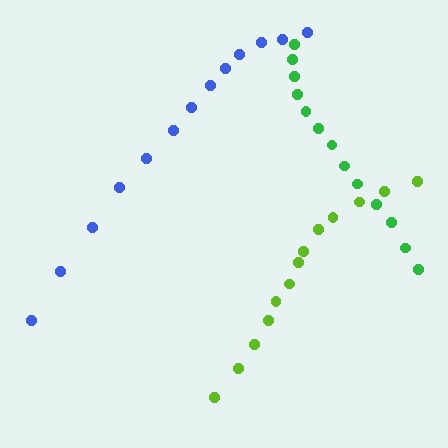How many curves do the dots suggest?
There are 3 distinct paths.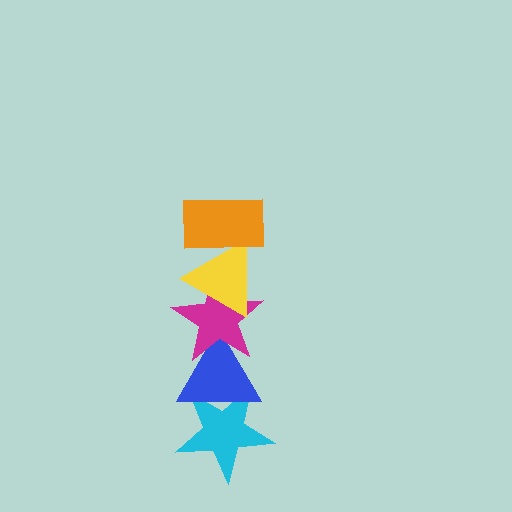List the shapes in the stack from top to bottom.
From top to bottom: the orange rectangle, the yellow triangle, the magenta star, the blue triangle, the cyan star.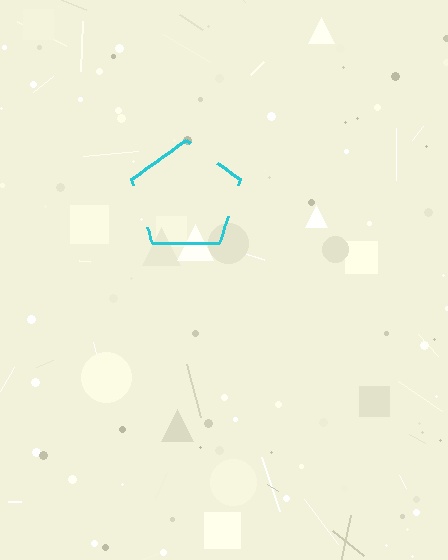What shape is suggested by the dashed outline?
The dashed outline suggests a pentagon.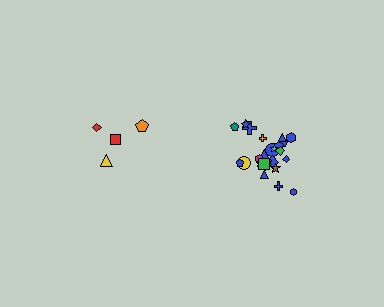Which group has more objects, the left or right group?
The right group.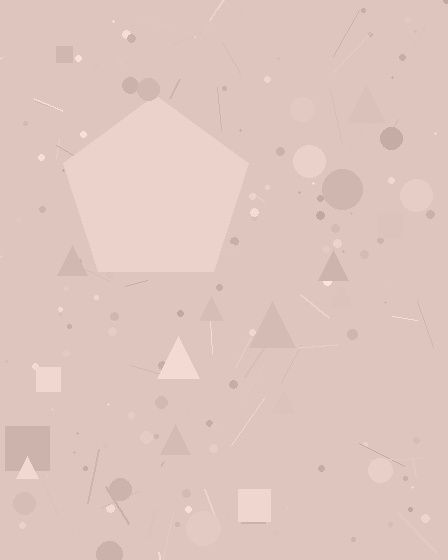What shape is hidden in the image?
A pentagon is hidden in the image.